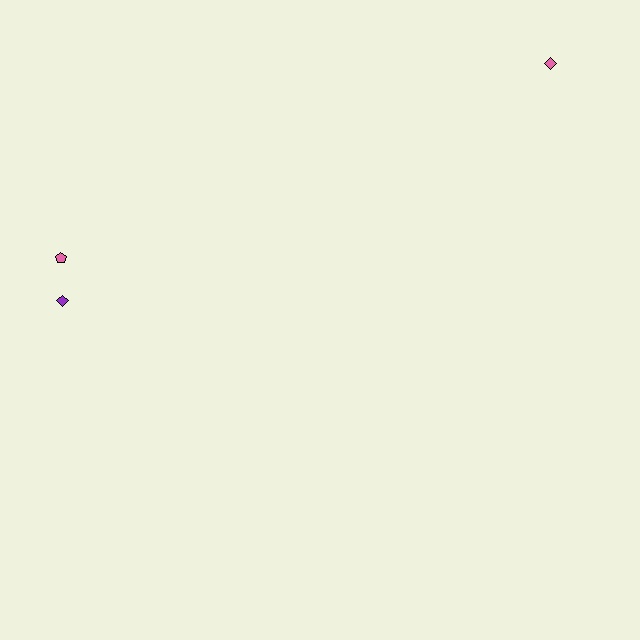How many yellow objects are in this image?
There are no yellow objects.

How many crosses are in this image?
There are no crosses.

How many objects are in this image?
There are 3 objects.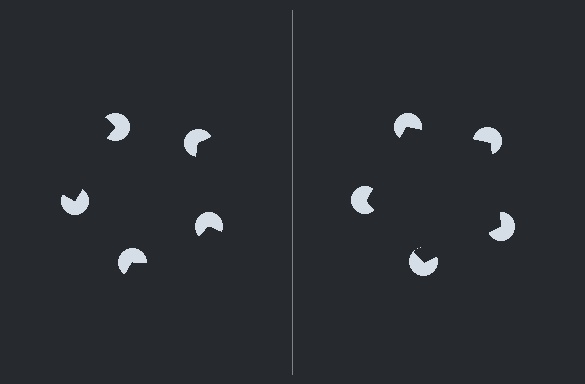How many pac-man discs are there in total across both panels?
10 — 5 on each side.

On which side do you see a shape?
An illusory pentagon appears on the right side. On the left side the wedge cuts are rotated, so no coherent shape forms.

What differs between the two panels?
The pac-man discs are positioned identically on both sides; only the wedge orientations differ. On the right they align to a pentagon; on the left they are misaligned.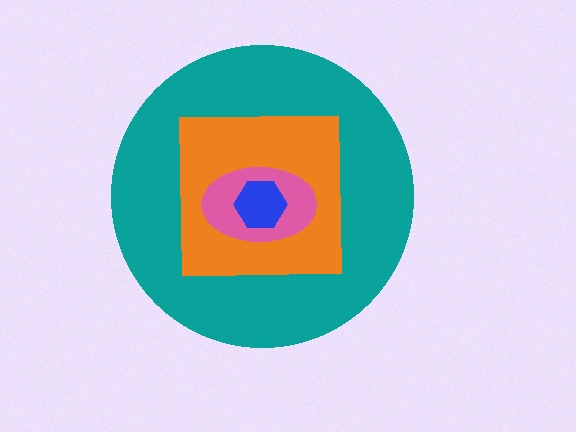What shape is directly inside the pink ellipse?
The blue hexagon.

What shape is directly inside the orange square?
The pink ellipse.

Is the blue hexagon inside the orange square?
Yes.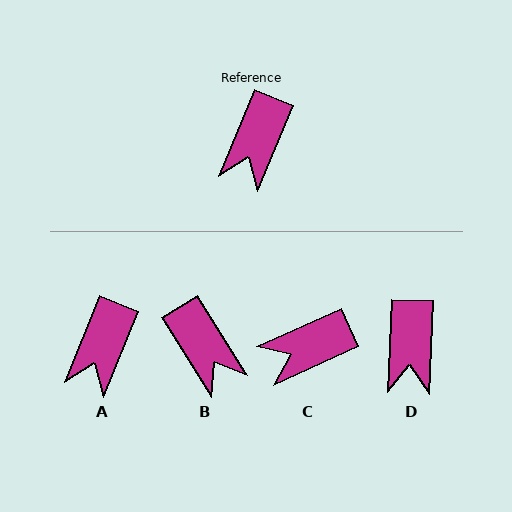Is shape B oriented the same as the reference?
No, it is off by about 54 degrees.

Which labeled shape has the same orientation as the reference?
A.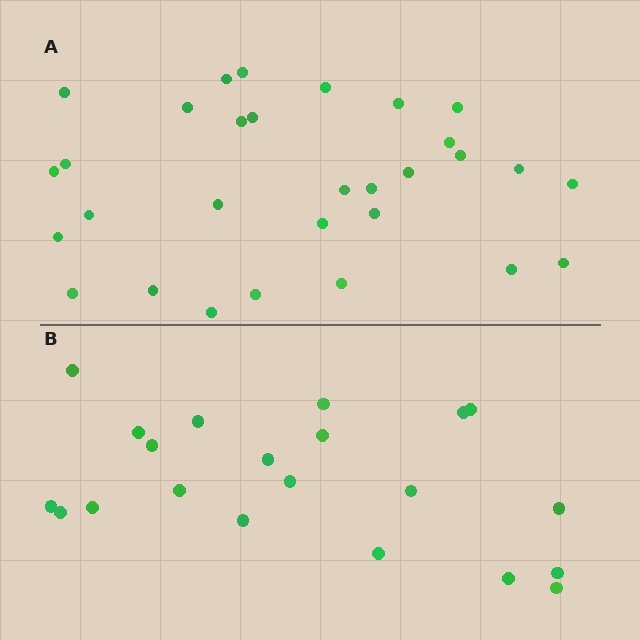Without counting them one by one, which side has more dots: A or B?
Region A (the top region) has more dots.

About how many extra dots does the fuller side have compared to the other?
Region A has roughly 8 or so more dots than region B.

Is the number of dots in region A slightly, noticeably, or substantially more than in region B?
Region A has noticeably more, but not dramatically so. The ratio is roughly 1.4 to 1.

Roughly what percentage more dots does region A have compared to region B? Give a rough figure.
About 45% more.